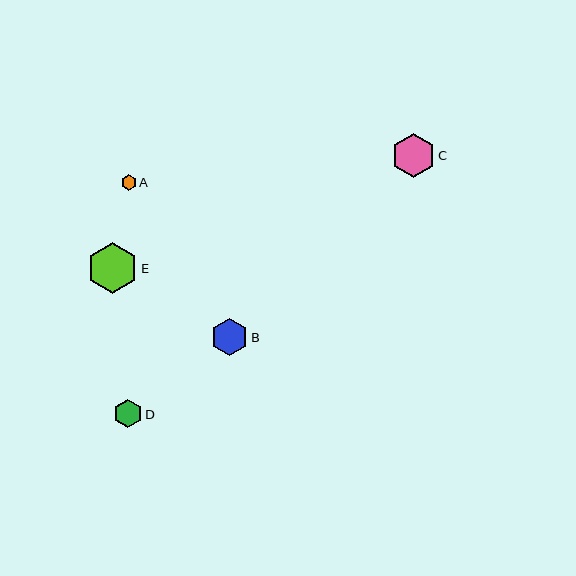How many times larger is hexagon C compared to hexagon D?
Hexagon C is approximately 1.5 times the size of hexagon D.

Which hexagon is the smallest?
Hexagon A is the smallest with a size of approximately 15 pixels.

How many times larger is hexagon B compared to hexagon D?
Hexagon B is approximately 1.3 times the size of hexagon D.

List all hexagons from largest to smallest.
From largest to smallest: E, C, B, D, A.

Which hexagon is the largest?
Hexagon E is the largest with a size of approximately 51 pixels.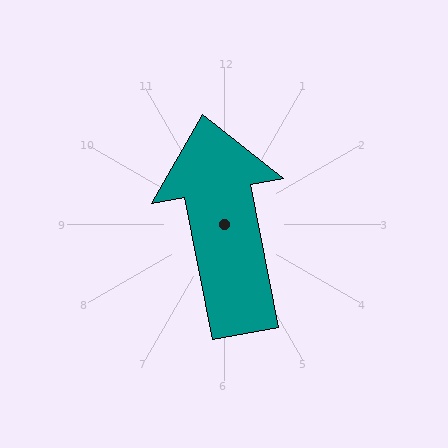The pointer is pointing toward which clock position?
Roughly 12 o'clock.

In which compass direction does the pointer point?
North.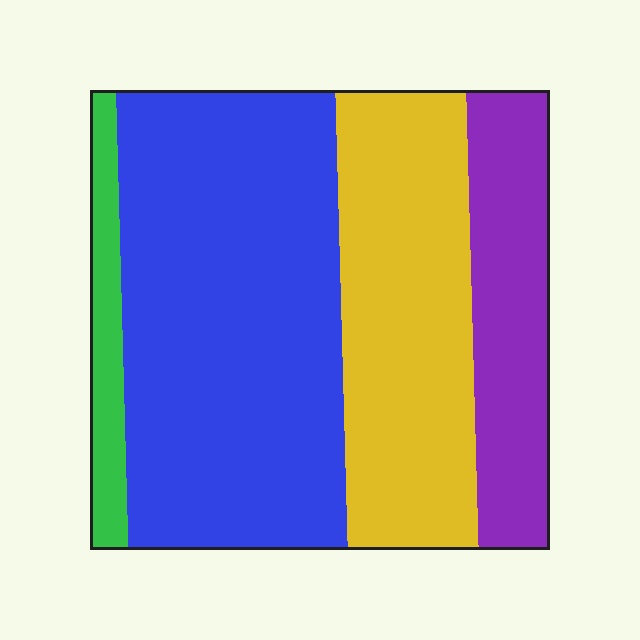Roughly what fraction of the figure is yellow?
Yellow covers 28% of the figure.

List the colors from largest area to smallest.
From largest to smallest: blue, yellow, purple, green.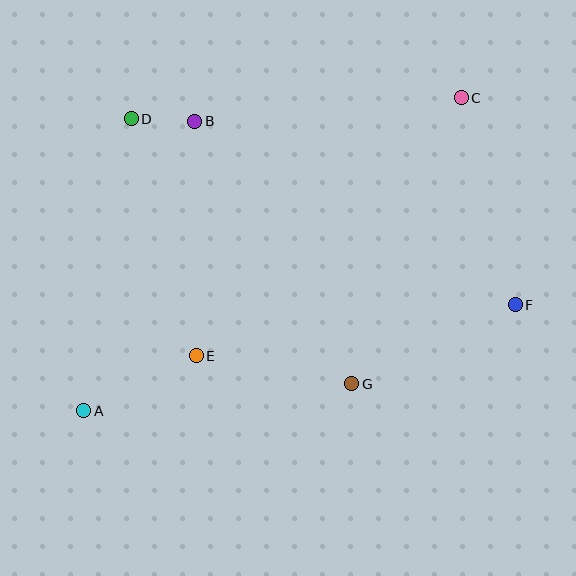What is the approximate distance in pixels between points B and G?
The distance between B and G is approximately 306 pixels.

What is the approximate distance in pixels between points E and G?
The distance between E and G is approximately 158 pixels.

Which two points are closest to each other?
Points B and D are closest to each other.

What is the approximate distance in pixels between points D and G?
The distance between D and G is approximately 345 pixels.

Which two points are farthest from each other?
Points A and C are farthest from each other.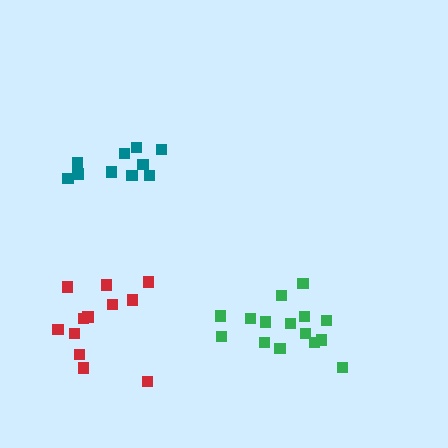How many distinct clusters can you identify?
There are 3 distinct clusters.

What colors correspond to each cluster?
The clusters are colored: teal, green, red.